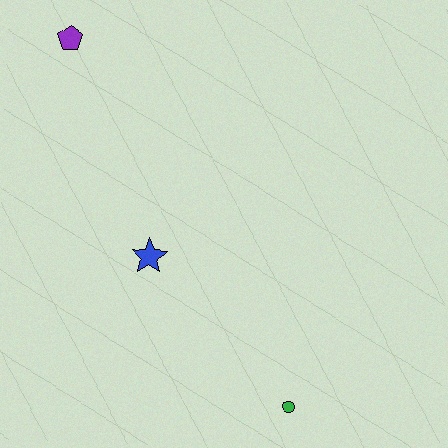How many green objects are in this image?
There is 1 green object.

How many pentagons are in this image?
There is 1 pentagon.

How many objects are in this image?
There are 3 objects.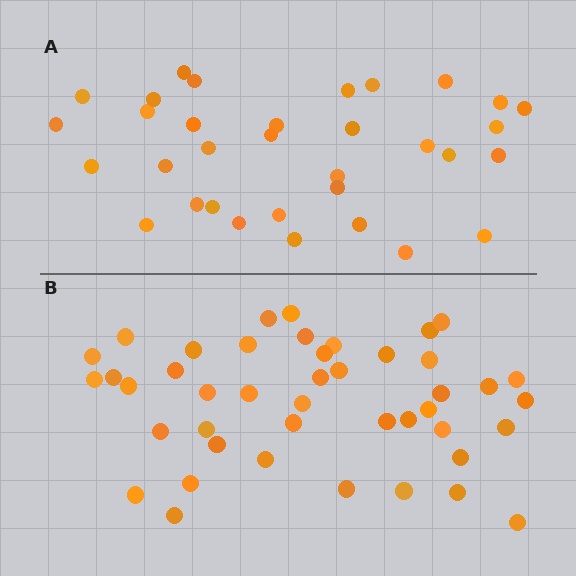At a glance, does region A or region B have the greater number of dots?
Region B (the bottom region) has more dots.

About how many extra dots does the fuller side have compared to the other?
Region B has roughly 12 or so more dots than region A.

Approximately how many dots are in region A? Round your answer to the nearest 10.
About 30 dots. (The exact count is 33, which rounds to 30.)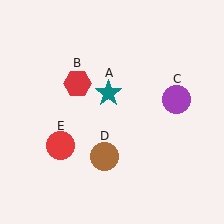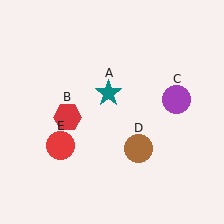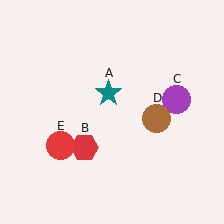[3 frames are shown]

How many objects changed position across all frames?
2 objects changed position: red hexagon (object B), brown circle (object D).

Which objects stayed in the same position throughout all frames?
Teal star (object A) and purple circle (object C) and red circle (object E) remained stationary.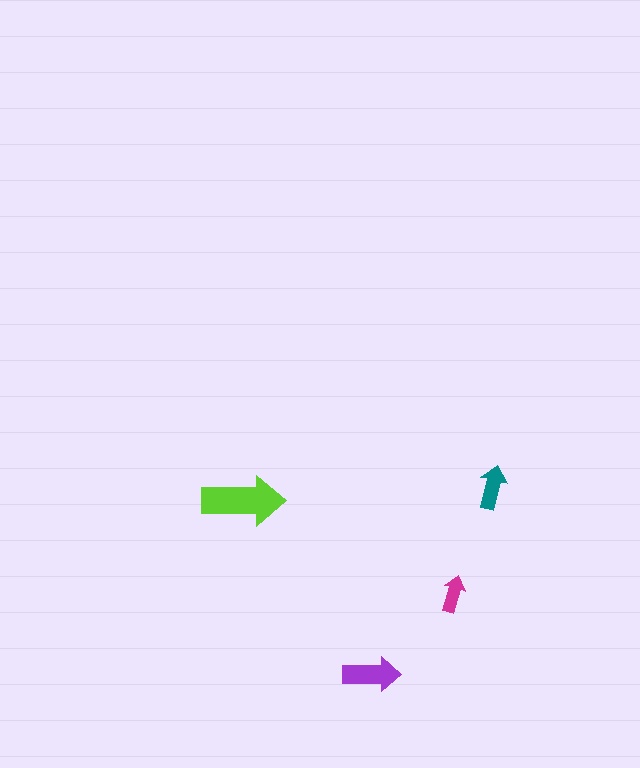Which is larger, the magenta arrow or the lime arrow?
The lime one.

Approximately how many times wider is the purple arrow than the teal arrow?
About 1.5 times wider.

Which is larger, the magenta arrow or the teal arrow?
The teal one.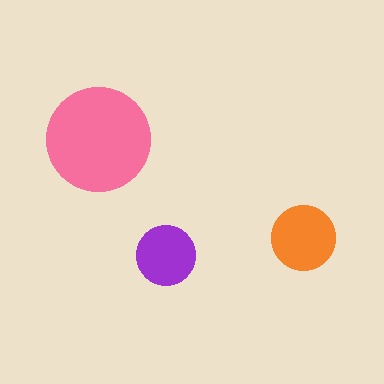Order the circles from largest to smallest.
the pink one, the orange one, the purple one.